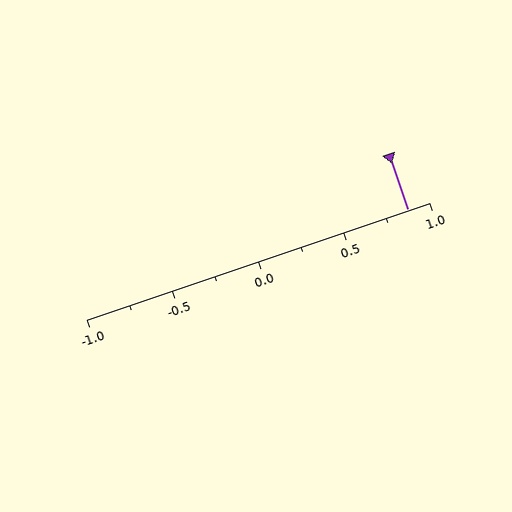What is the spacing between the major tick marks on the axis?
The major ticks are spaced 0.5 apart.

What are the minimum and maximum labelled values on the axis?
The axis runs from -1.0 to 1.0.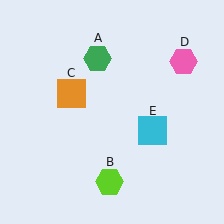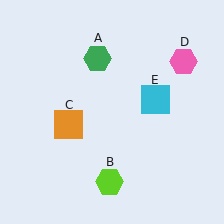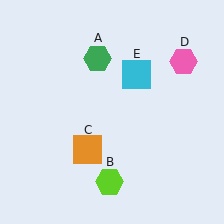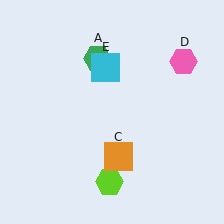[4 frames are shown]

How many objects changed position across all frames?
2 objects changed position: orange square (object C), cyan square (object E).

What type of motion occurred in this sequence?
The orange square (object C), cyan square (object E) rotated counterclockwise around the center of the scene.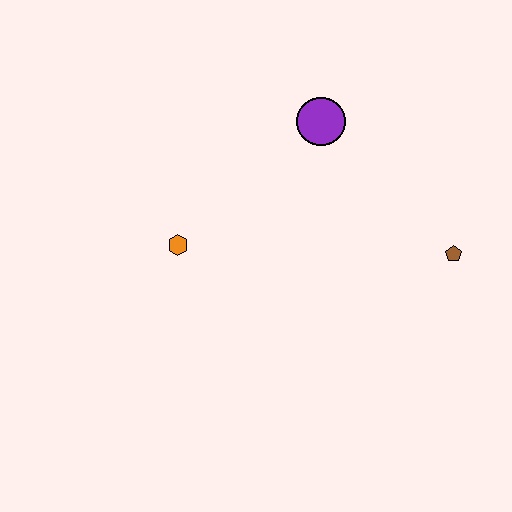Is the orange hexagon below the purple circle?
Yes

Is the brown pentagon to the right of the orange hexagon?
Yes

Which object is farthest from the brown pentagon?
The orange hexagon is farthest from the brown pentagon.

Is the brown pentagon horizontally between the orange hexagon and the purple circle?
No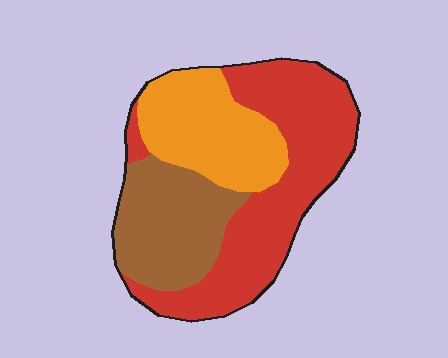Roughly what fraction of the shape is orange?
Orange covers about 25% of the shape.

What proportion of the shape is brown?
Brown covers 27% of the shape.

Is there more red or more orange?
Red.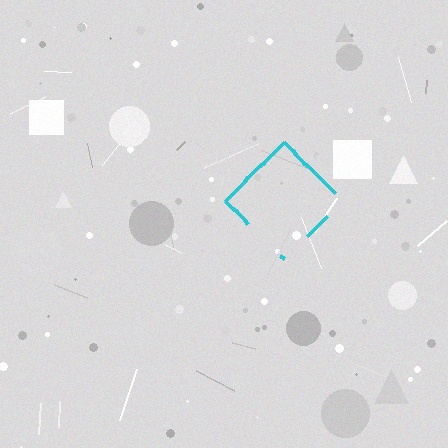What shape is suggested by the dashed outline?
The dashed outline suggests a diamond.